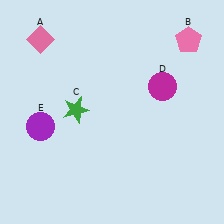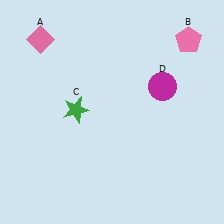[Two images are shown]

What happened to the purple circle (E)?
The purple circle (E) was removed in Image 2. It was in the bottom-left area of Image 1.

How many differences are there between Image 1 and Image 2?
There is 1 difference between the two images.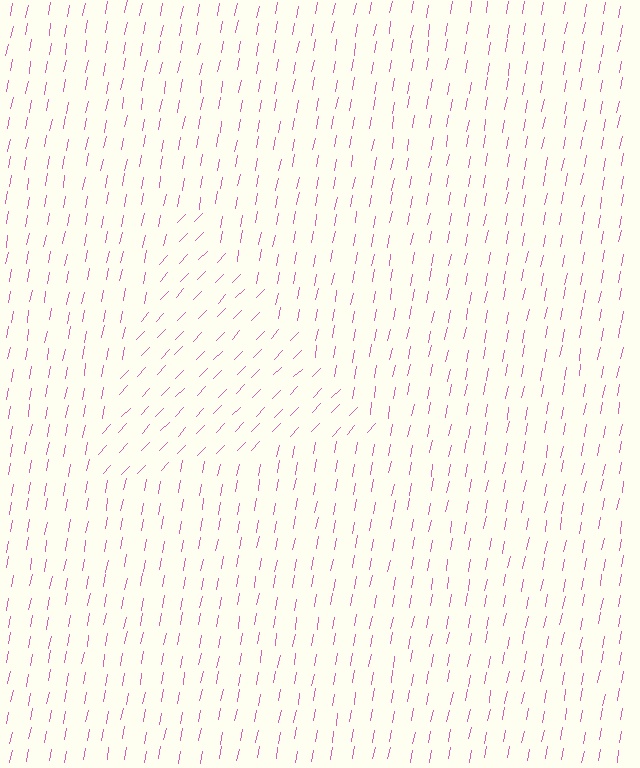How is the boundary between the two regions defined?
The boundary is defined purely by a change in line orientation (approximately 33 degrees difference). All lines are the same color and thickness.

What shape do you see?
I see a triangle.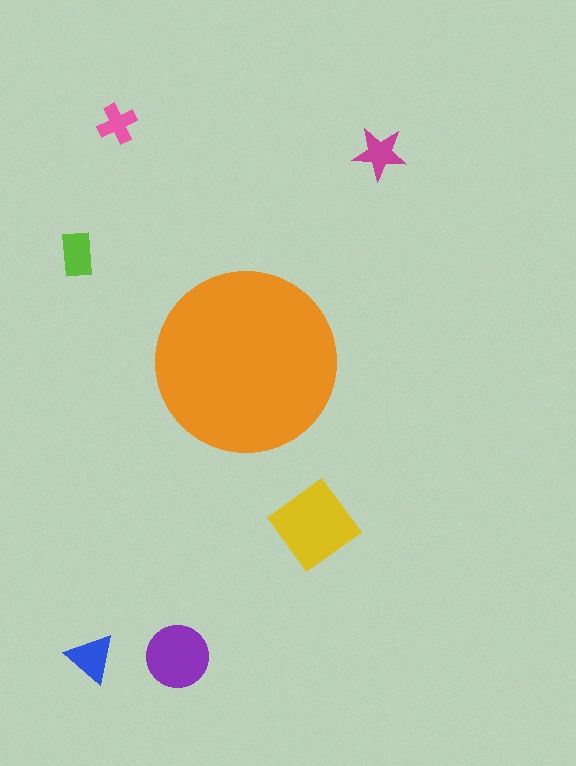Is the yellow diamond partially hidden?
No, the yellow diamond is fully visible.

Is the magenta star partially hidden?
No, the magenta star is fully visible.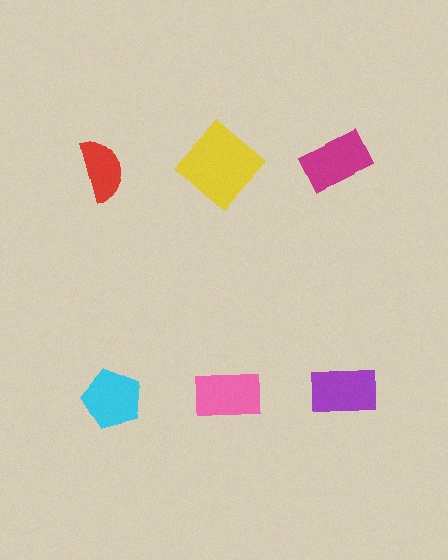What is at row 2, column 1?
A cyan pentagon.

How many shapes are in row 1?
3 shapes.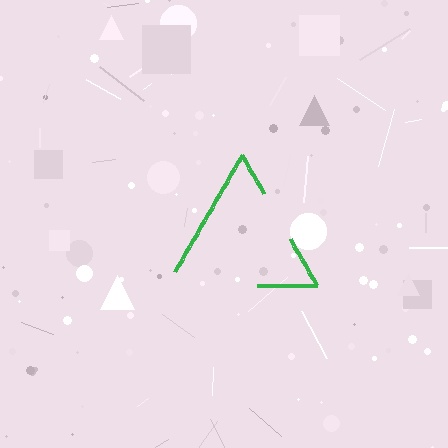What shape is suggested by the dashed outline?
The dashed outline suggests a triangle.